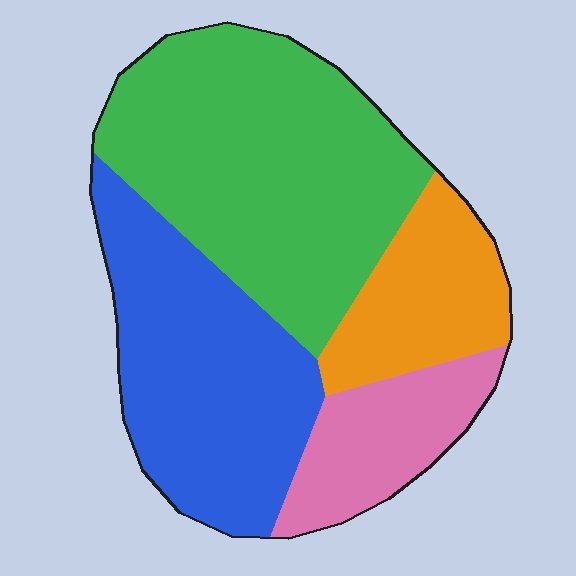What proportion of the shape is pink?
Pink takes up about one eighth (1/8) of the shape.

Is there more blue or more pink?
Blue.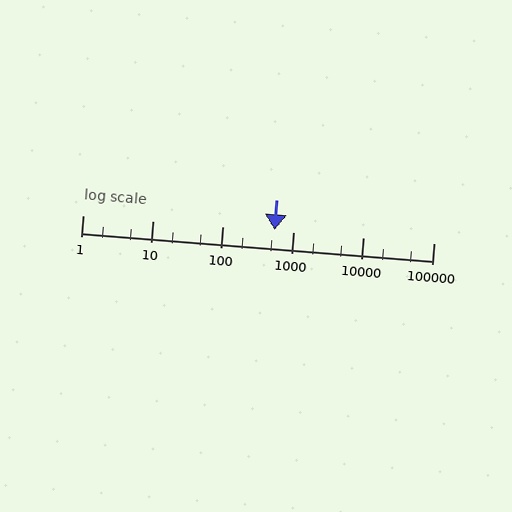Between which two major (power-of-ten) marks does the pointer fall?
The pointer is between 100 and 1000.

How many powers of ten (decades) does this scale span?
The scale spans 5 decades, from 1 to 100000.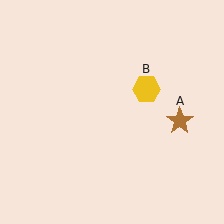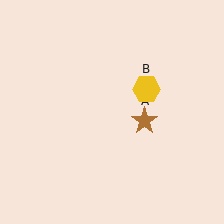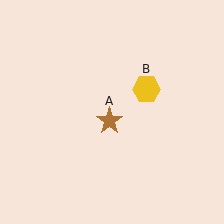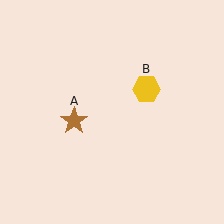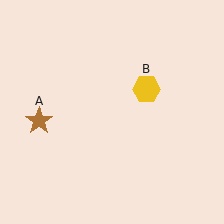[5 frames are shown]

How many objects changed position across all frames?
1 object changed position: brown star (object A).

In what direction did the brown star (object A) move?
The brown star (object A) moved left.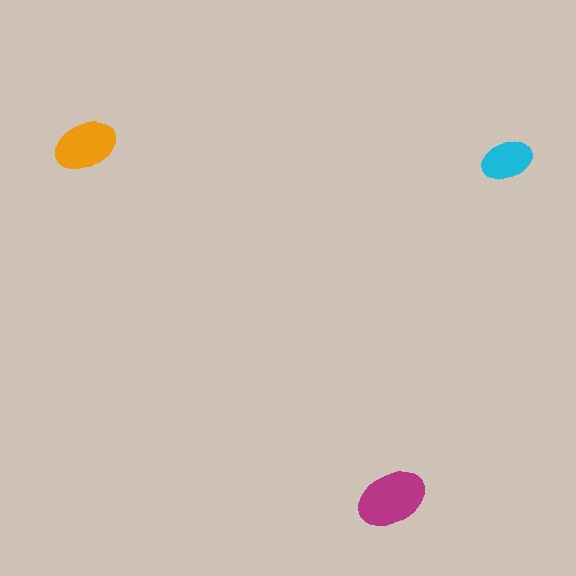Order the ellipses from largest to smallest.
the magenta one, the orange one, the cyan one.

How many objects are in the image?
There are 3 objects in the image.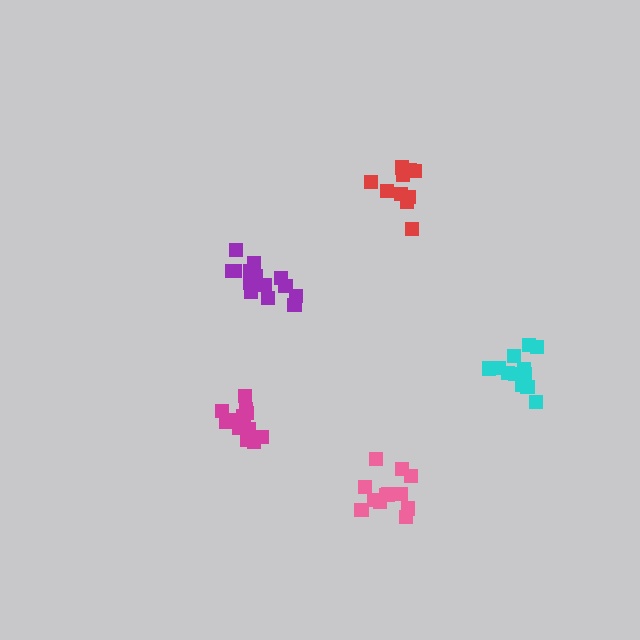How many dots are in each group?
Group 1: 15 dots, Group 2: 12 dots, Group 3: 10 dots, Group 4: 12 dots, Group 5: 12 dots (61 total).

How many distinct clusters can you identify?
There are 5 distinct clusters.